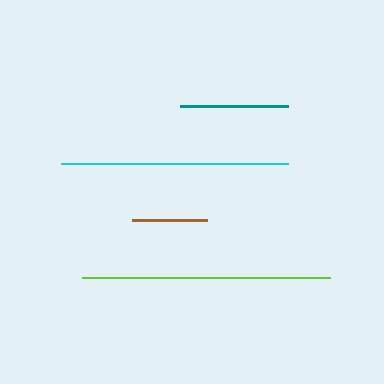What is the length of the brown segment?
The brown segment is approximately 75 pixels long.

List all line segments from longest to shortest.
From longest to shortest: lime, cyan, teal, brown.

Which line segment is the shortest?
The brown line is the shortest at approximately 75 pixels.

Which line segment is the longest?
The lime line is the longest at approximately 248 pixels.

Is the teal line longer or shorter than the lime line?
The lime line is longer than the teal line.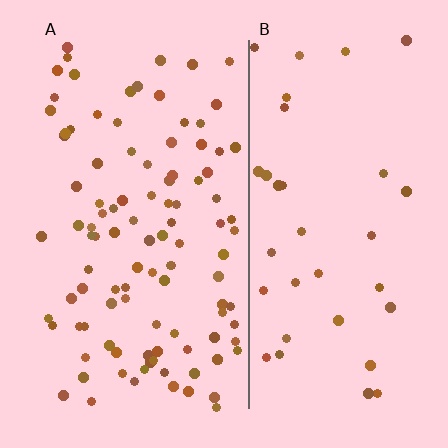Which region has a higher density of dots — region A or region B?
A (the left).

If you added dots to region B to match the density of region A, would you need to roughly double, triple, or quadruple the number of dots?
Approximately triple.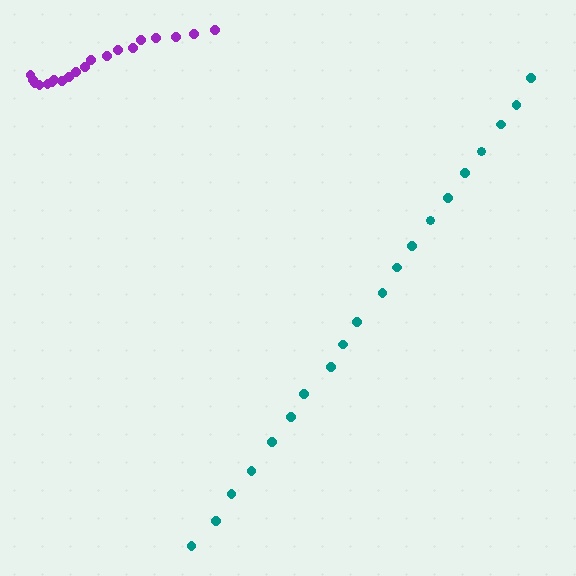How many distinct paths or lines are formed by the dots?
There are 2 distinct paths.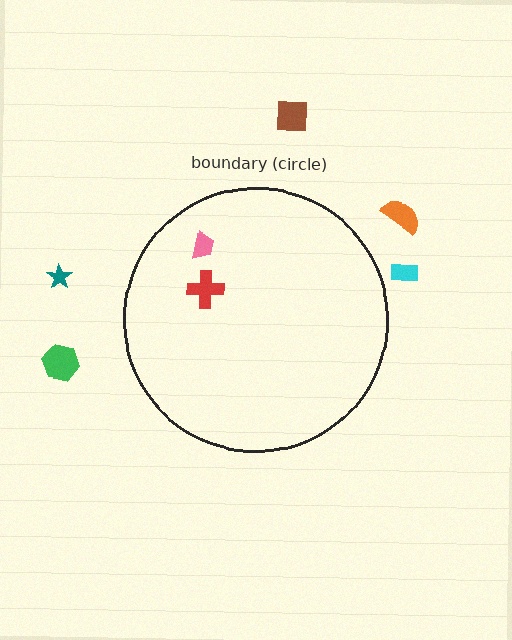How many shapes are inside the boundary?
2 inside, 5 outside.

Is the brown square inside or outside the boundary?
Outside.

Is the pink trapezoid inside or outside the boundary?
Inside.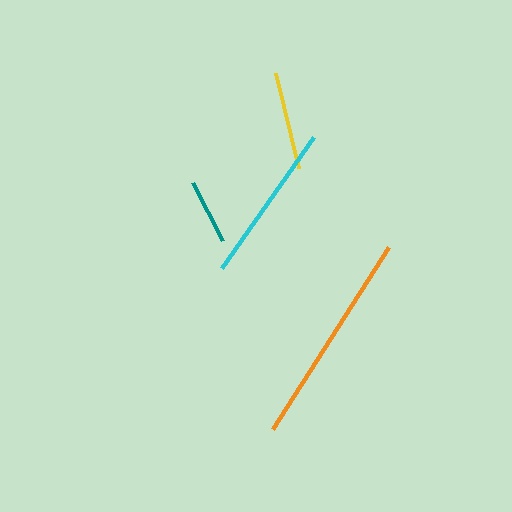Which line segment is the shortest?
The teal line is the shortest at approximately 65 pixels.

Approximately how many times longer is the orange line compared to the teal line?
The orange line is approximately 3.3 times the length of the teal line.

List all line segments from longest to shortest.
From longest to shortest: orange, cyan, yellow, teal.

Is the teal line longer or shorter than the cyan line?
The cyan line is longer than the teal line.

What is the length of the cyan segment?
The cyan segment is approximately 160 pixels long.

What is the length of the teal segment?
The teal segment is approximately 65 pixels long.